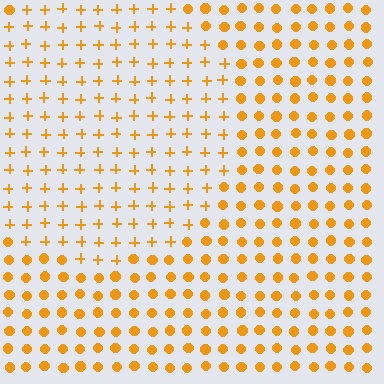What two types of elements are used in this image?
The image uses plus signs inside the circle region and circles outside it.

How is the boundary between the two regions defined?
The boundary is defined by a change in element shape: plus signs inside vs. circles outside. All elements share the same color and spacing.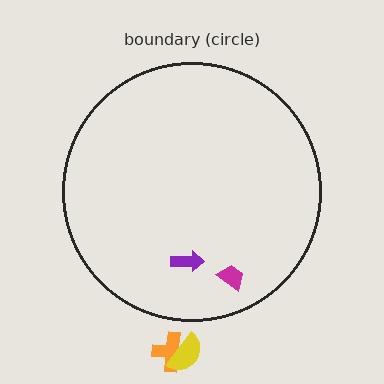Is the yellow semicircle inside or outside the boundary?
Outside.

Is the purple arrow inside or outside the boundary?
Inside.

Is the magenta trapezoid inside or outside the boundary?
Inside.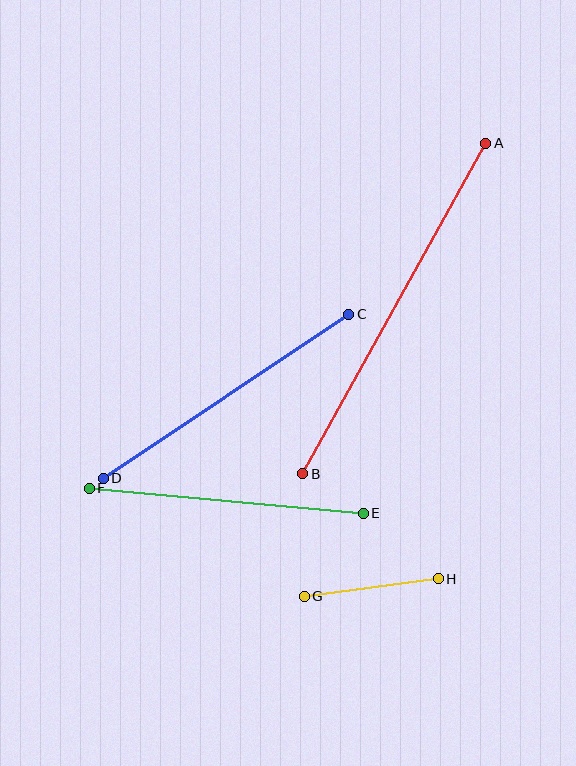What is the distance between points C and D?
The distance is approximately 295 pixels.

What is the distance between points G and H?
The distance is approximately 135 pixels.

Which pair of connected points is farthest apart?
Points A and B are farthest apart.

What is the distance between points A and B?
The distance is approximately 378 pixels.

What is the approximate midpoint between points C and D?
The midpoint is at approximately (226, 396) pixels.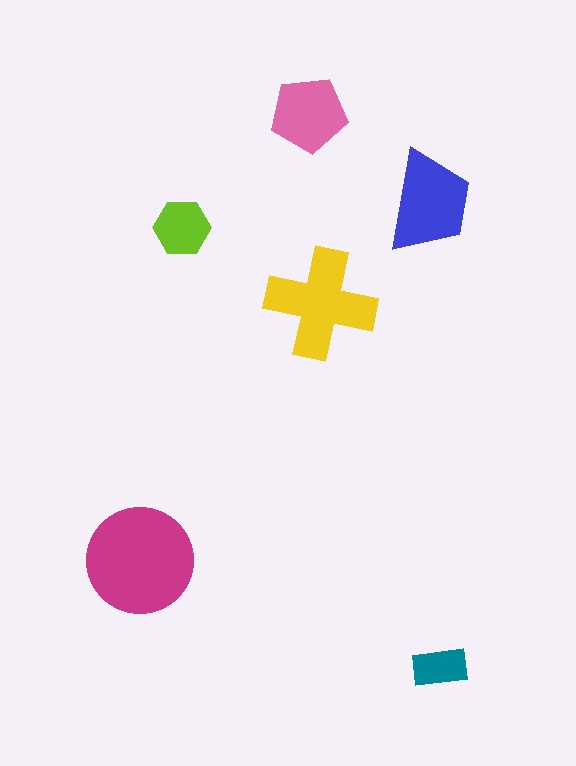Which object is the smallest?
The teal rectangle.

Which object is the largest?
The magenta circle.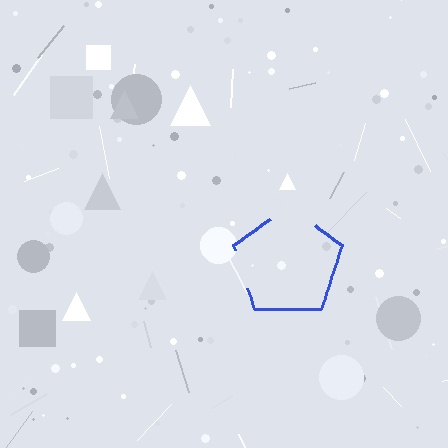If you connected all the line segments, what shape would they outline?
They would outline a pentagon.